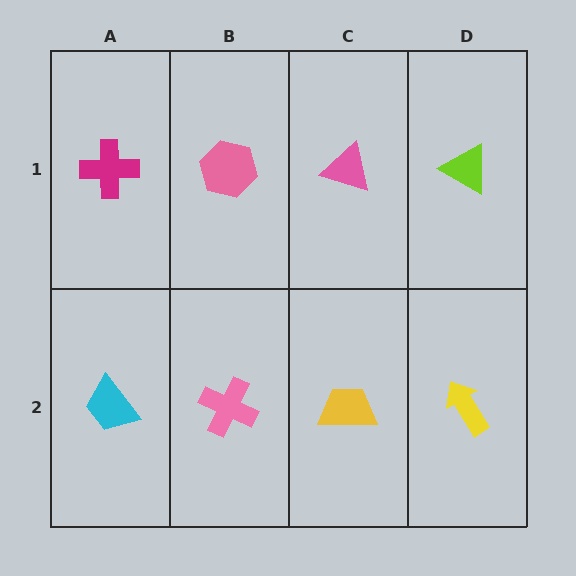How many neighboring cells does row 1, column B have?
3.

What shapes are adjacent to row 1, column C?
A yellow trapezoid (row 2, column C), a pink hexagon (row 1, column B), a lime triangle (row 1, column D).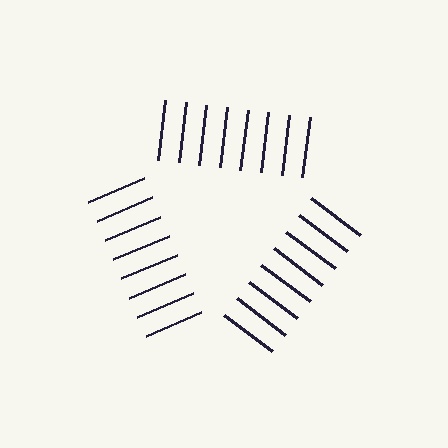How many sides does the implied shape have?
3 sides — the line-ends trace a triangle.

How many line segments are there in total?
24 — 8 along each of the 3 edges.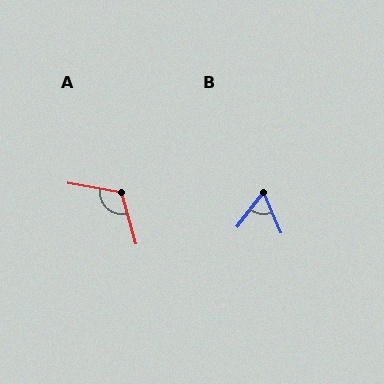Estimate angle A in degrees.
Approximately 116 degrees.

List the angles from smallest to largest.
B (62°), A (116°).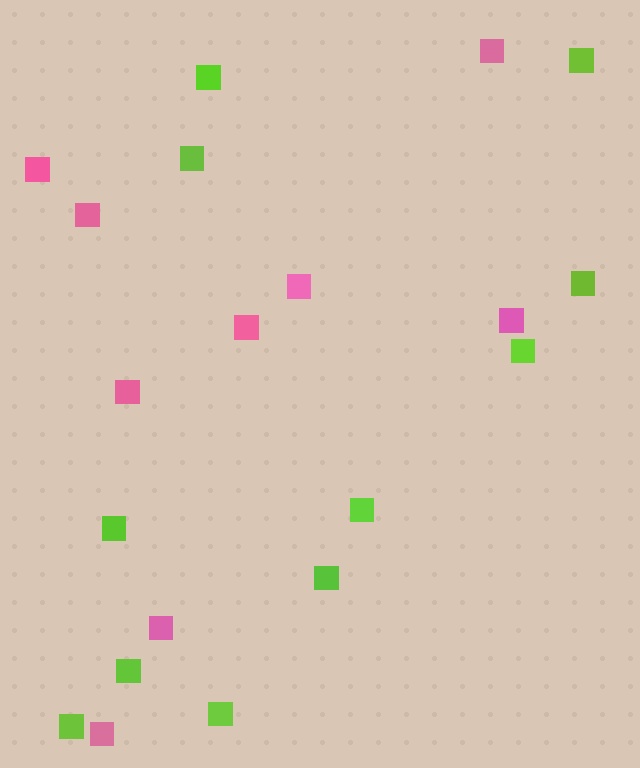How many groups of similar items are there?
There are 2 groups: one group of lime squares (11) and one group of pink squares (9).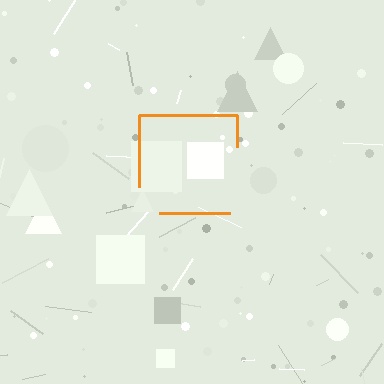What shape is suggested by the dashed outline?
The dashed outline suggests a square.